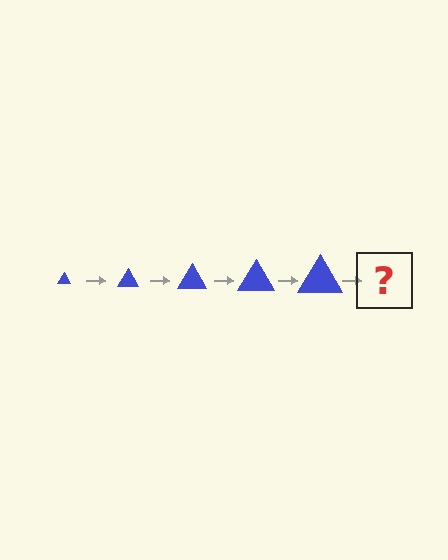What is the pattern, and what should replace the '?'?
The pattern is that the triangle gets progressively larger each step. The '?' should be a blue triangle, larger than the previous one.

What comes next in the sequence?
The next element should be a blue triangle, larger than the previous one.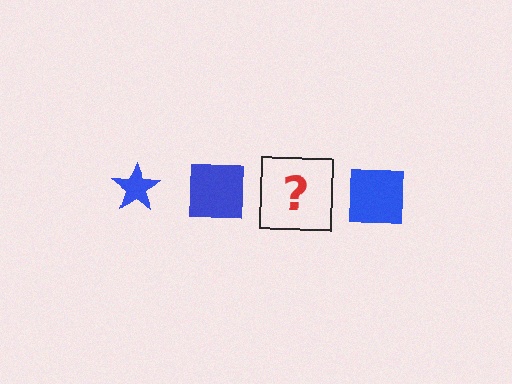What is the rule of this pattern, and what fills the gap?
The rule is that the pattern cycles through star, square shapes in blue. The gap should be filled with a blue star.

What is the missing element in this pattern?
The missing element is a blue star.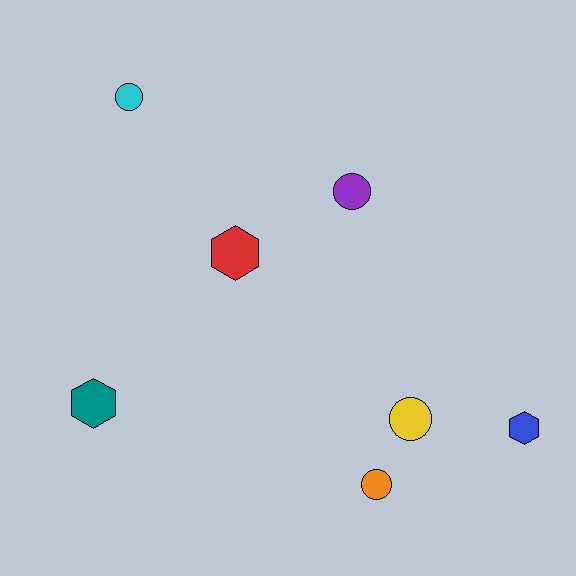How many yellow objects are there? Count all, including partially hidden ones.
There is 1 yellow object.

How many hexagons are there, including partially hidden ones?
There are 3 hexagons.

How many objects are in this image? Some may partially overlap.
There are 7 objects.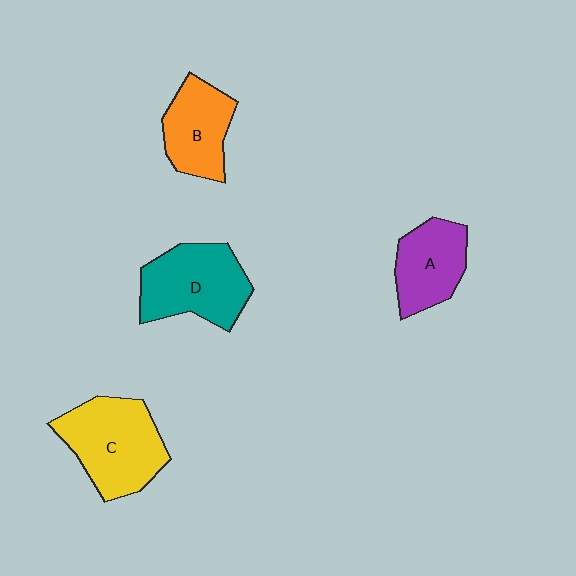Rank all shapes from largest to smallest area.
From largest to smallest: C (yellow), D (teal), B (orange), A (purple).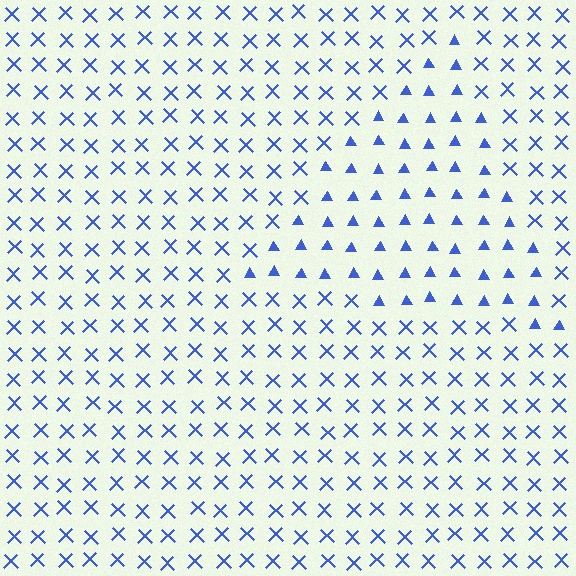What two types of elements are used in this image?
The image uses triangles inside the triangle region and X marks outside it.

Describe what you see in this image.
The image is filled with small blue elements arranged in a uniform grid. A triangle-shaped region contains triangles, while the surrounding area contains X marks. The boundary is defined purely by the change in element shape.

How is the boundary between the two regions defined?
The boundary is defined by a change in element shape: triangles inside vs. X marks outside. All elements share the same color and spacing.